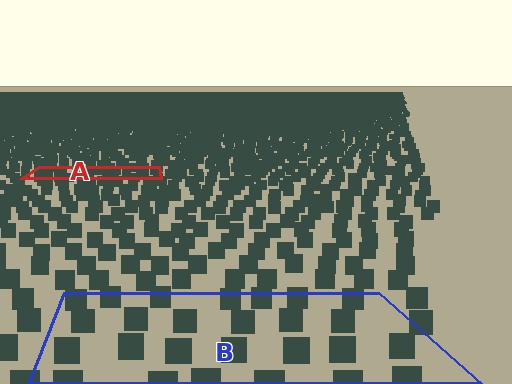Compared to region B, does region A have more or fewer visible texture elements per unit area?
Region A has more texture elements per unit area — they are packed more densely because it is farther away.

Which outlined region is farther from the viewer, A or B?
Region A is farther from the viewer — the texture elements inside it appear smaller and more densely packed.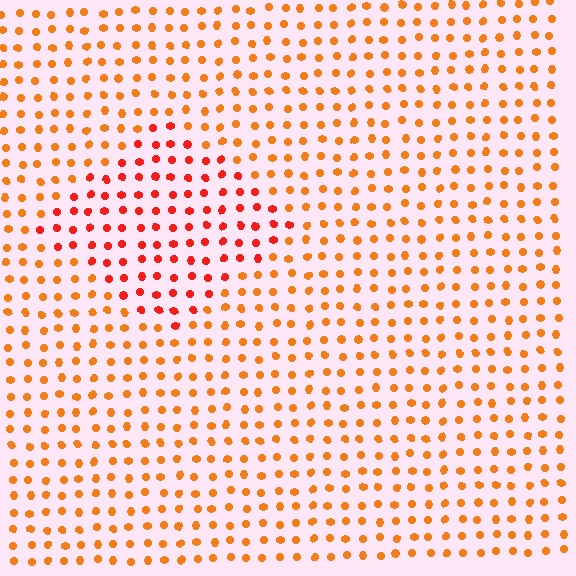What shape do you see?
I see a diamond.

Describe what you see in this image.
The image is filled with small orange elements in a uniform arrangement. A diamond-shaped region is visible where the elements are tinted to a slightly different hue, forming a subtle color boundary.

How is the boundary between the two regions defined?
The boundary is defined purely by a slight shift in hue (about 27 degrees). Spacing, size, and orientation are identical on both sides.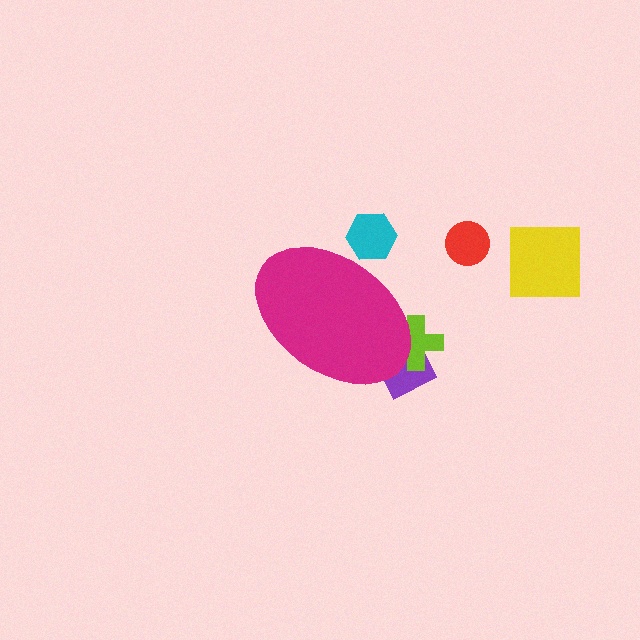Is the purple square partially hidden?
Yes, the purple square is partially hidden behind the magenta ellipse.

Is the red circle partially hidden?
No, the red circle is fully visible.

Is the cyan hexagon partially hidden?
Yes, the cyan hexagon is partially hidden behind the magenta ellipse.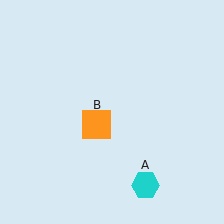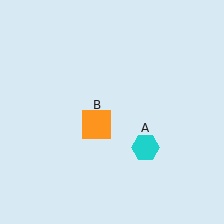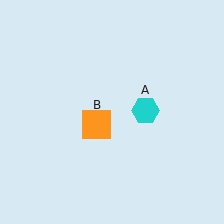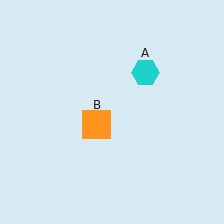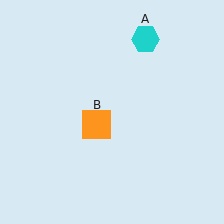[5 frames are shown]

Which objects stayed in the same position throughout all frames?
Orange square (object B) remained stationary.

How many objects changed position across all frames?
1 object changed position: cyan hexagon (object A).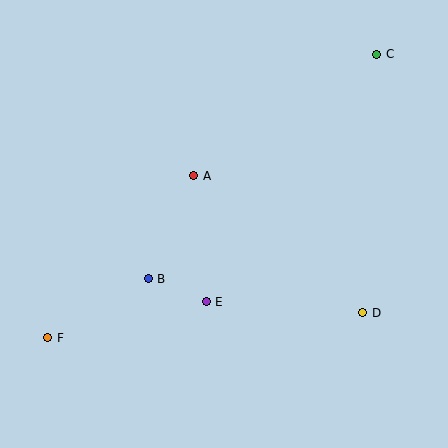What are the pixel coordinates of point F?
Point F is at (48, 338).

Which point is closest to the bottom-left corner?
Point F is closest to the bottom-left corner.